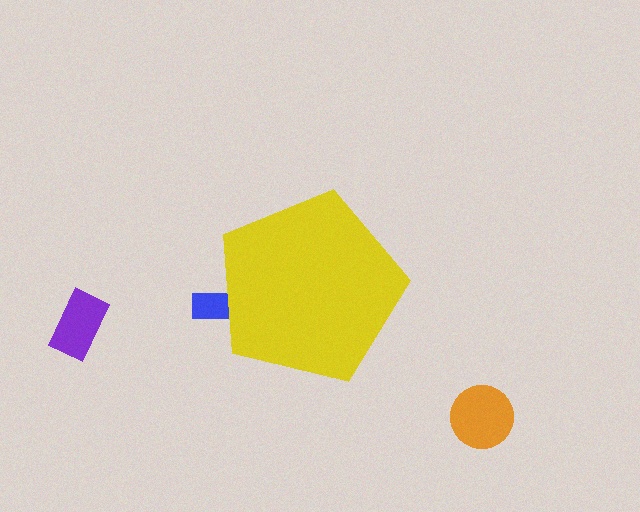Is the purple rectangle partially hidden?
No, the purple rectangle is fully visible.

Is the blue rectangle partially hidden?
Yes, the blue rectangle is partially hidden behind the yellow pentagon.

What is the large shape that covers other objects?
A yellow pentagon.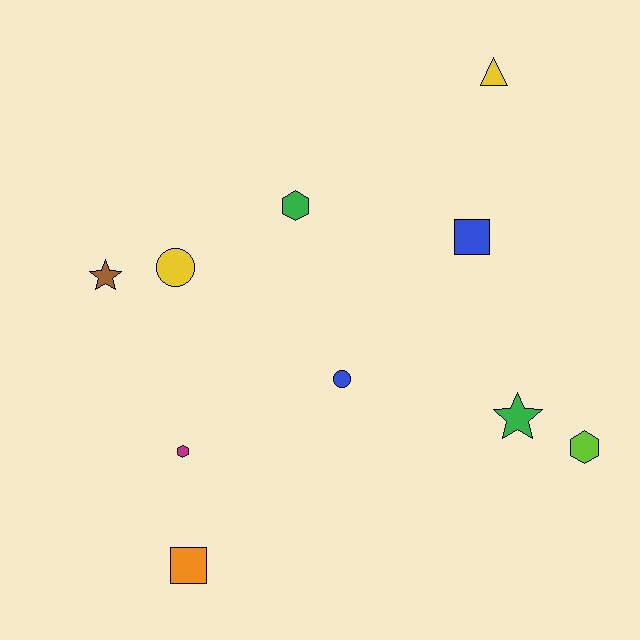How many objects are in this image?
There are 10 objects.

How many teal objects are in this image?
There are no teal objects.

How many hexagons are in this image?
There are 3 hexagons.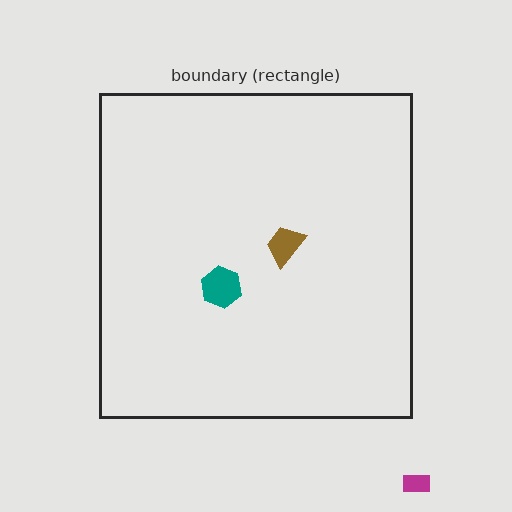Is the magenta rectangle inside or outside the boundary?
Outside.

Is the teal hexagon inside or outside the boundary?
Inside.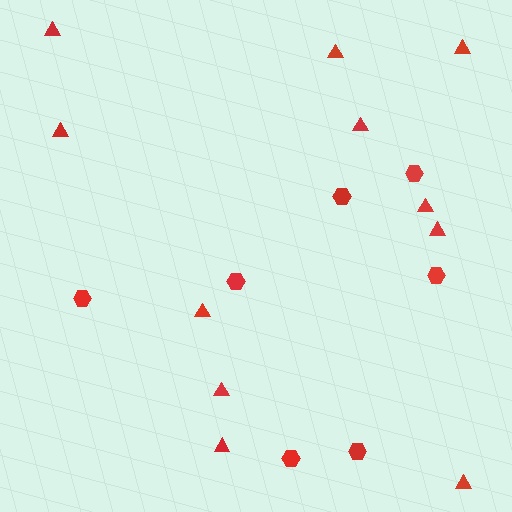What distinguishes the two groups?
There are 2 groups: one group of hexagons (7) and one group of triangles (11).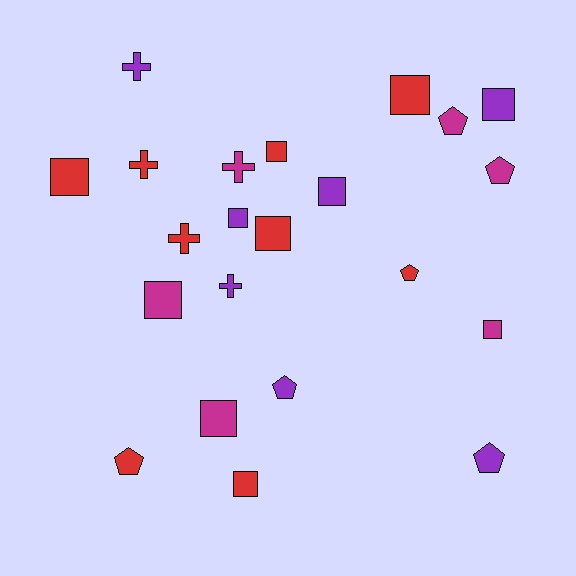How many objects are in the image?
There are 22 objects.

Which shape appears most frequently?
Square, with 11 objects.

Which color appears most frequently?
Red, with 9 objects.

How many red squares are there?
There are 5 red squares.